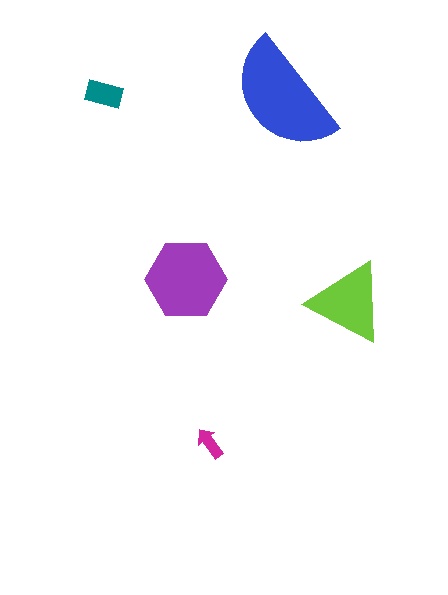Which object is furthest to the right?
The lime triangle is rightmost.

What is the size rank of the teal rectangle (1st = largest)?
4th.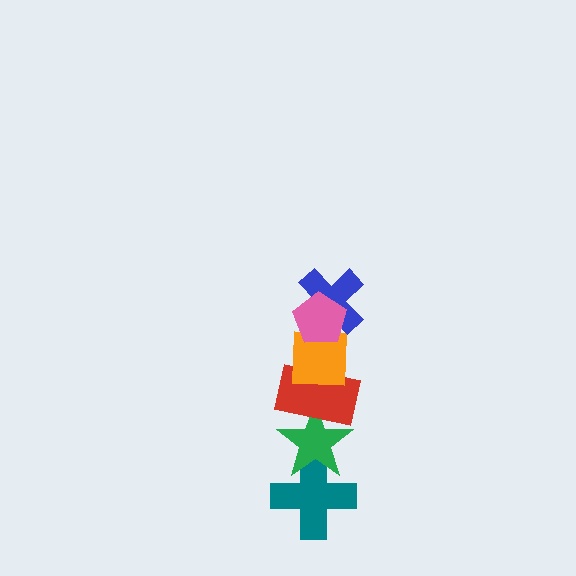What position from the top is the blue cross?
The blue cross is 2nd from the top.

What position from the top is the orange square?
The orange square is 3rd from the top.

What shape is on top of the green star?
The red rectangle is on top of the green star.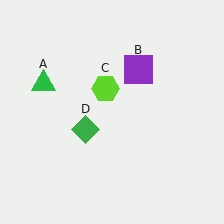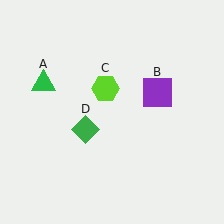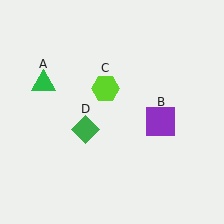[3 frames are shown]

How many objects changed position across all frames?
1 object changed position: purple square (object B).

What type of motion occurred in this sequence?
The purple square (object B) rotated clockwise around the center of the scene.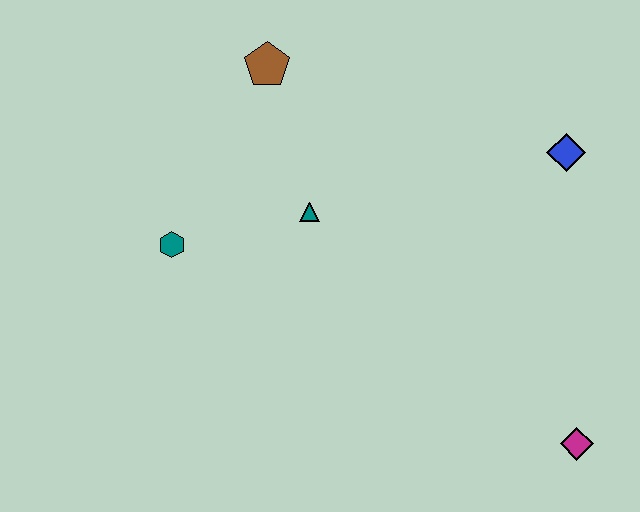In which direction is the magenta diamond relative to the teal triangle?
The magenta diamond is to the right of the teal triangle.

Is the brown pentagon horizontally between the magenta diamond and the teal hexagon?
Yes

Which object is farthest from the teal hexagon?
The magenta diamond is farthest from the teal hexagon.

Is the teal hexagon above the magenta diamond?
Yes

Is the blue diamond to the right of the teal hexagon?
Yes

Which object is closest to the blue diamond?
The teal triangle is closest to the blue diamond.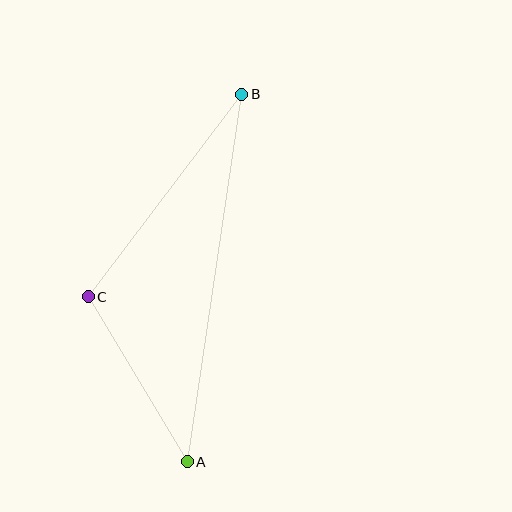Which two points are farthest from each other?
Points A and B are farthest from each other.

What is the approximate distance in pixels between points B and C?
The distance between B and C is approximately 254 pixels.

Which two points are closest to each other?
Points A and C are closest to each other.